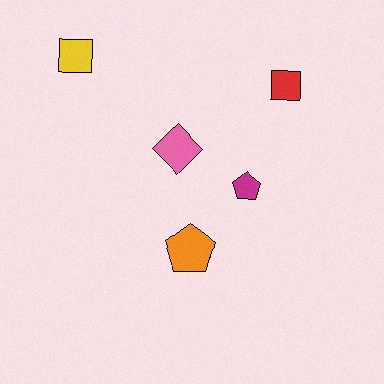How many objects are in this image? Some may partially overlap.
There are 5 objects.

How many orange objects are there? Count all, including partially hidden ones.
There is 1 orange object.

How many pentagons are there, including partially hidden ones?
There are 2 pentagons.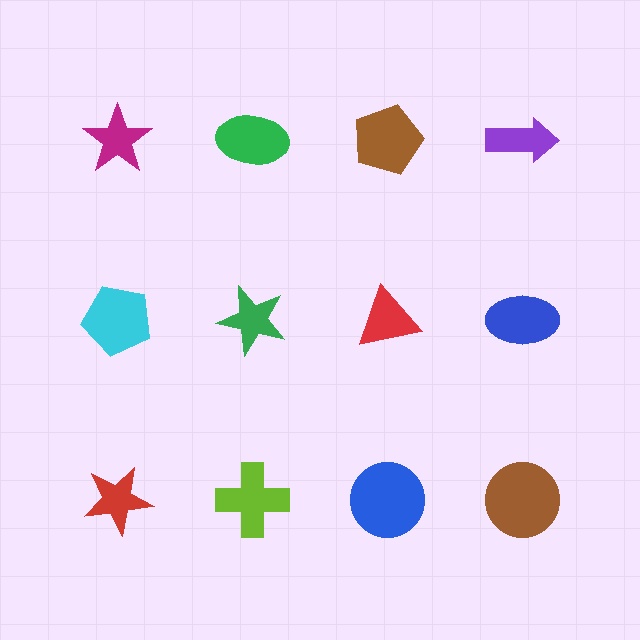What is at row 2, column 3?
A red triangle.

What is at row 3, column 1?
A red star.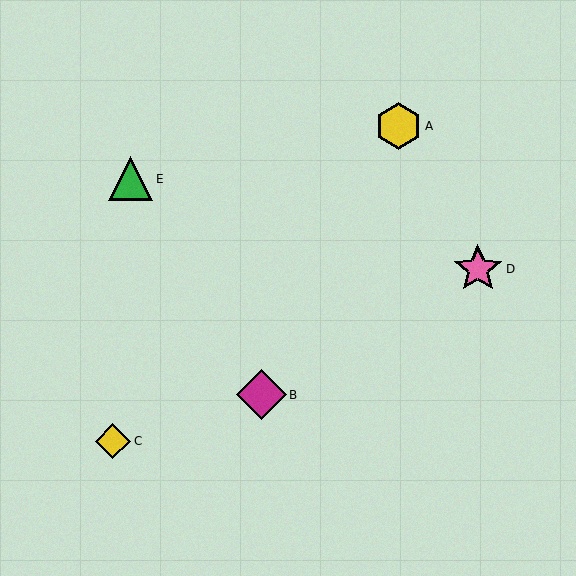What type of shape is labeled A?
Shape A is a yellow hexagon.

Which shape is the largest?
The magenta diamond (labeled B) is the largest.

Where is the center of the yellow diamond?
The center of the yellow diamond is at (113, 441).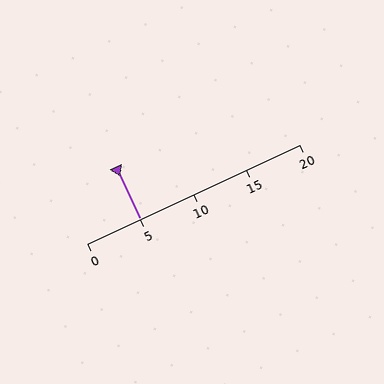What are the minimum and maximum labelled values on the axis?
The axis runs from 0 to 20.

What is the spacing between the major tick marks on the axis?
The major ticks are spaced 5 apart.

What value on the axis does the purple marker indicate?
The marker indicates approximately 5.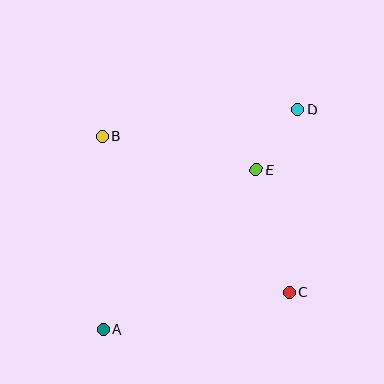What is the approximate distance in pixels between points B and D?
The distance between B and D is approximately 197 pixels.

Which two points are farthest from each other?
Points A and D are farthest from each other.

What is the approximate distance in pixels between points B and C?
The distance between B and C is approximately 243 pixels.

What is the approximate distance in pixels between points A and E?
The distance between A and E is approximately 221 pixels.